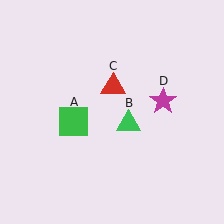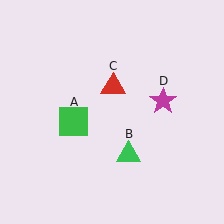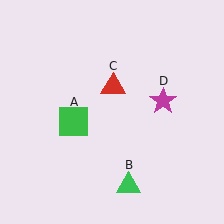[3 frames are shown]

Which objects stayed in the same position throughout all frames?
Green square (object A) and red triangle (object C) and magenta star (object D) remained stationary.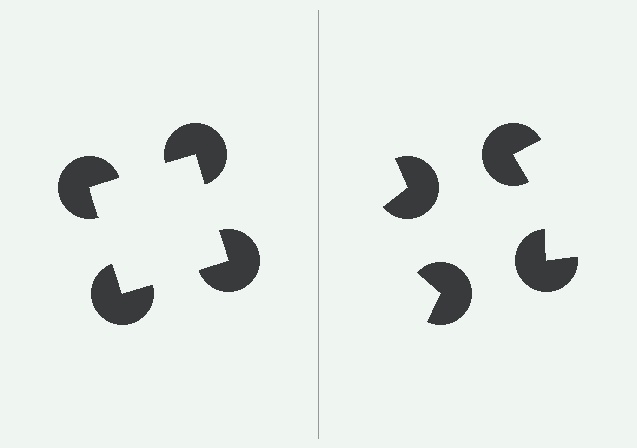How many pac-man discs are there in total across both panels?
8 — 4 on each side.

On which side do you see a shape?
An illusory square appears on the left side. On the right side the wedge cuts are rotated, so no coherent shape forms.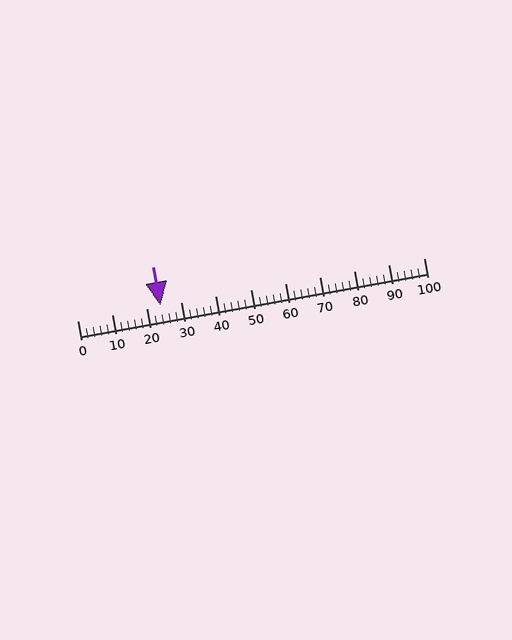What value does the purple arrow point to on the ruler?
The purple arrow points to approximately 24.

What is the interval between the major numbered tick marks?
The major tick marks are spaced 10 units apart.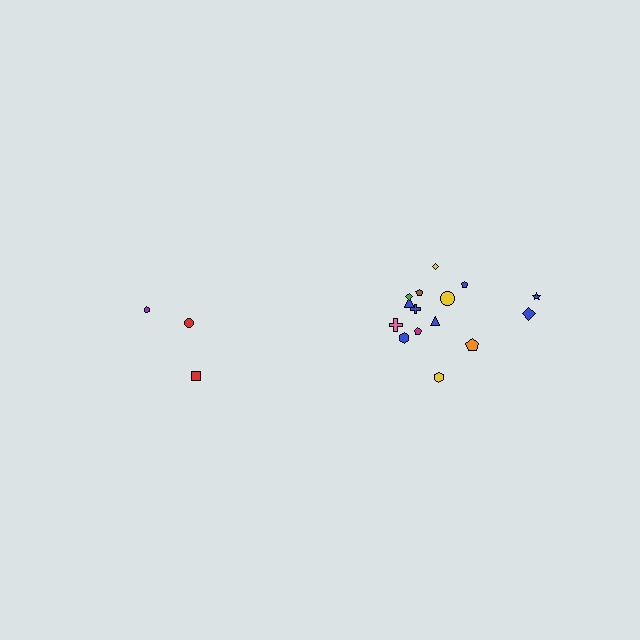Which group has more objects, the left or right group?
The right group.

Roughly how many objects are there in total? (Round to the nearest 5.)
Roughly 20 objects in total.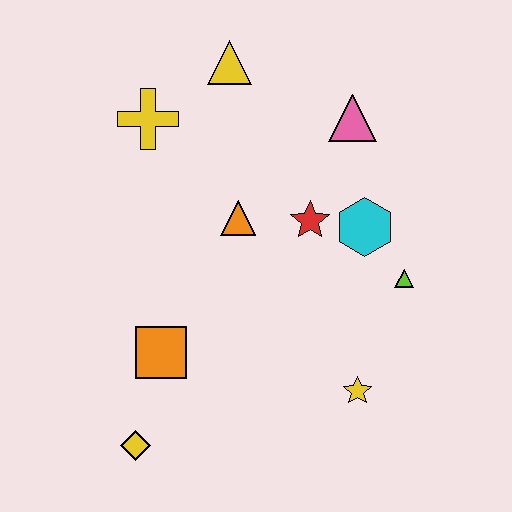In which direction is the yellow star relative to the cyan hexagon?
The yellow star is below the cyan hexagon.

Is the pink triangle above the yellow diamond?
Yes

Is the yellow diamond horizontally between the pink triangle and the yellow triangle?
No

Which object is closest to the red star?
The cyan hexagon is closest to the red star.